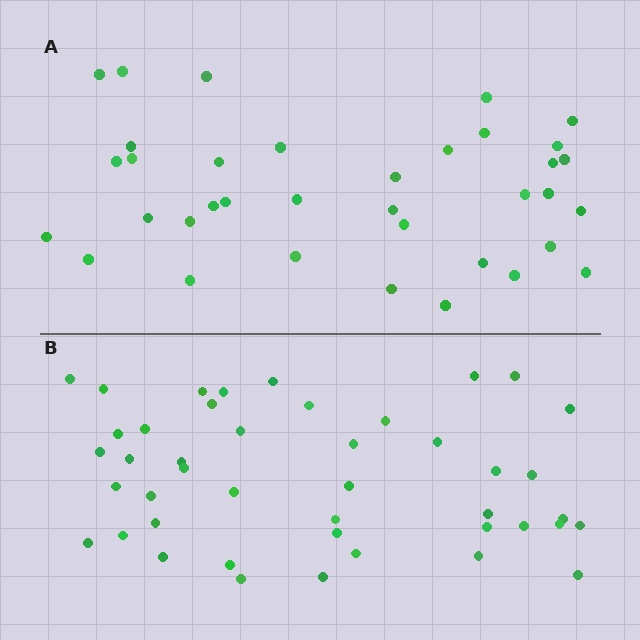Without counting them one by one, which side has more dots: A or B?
Region B (the bottom region) has more dots.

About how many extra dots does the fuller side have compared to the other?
Region B has roughly 8 or so more dots than region A.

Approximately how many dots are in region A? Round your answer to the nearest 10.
About 40 dots. (The exact count is 36, which rounds to 40.)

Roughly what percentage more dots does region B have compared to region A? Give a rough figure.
About 20% more.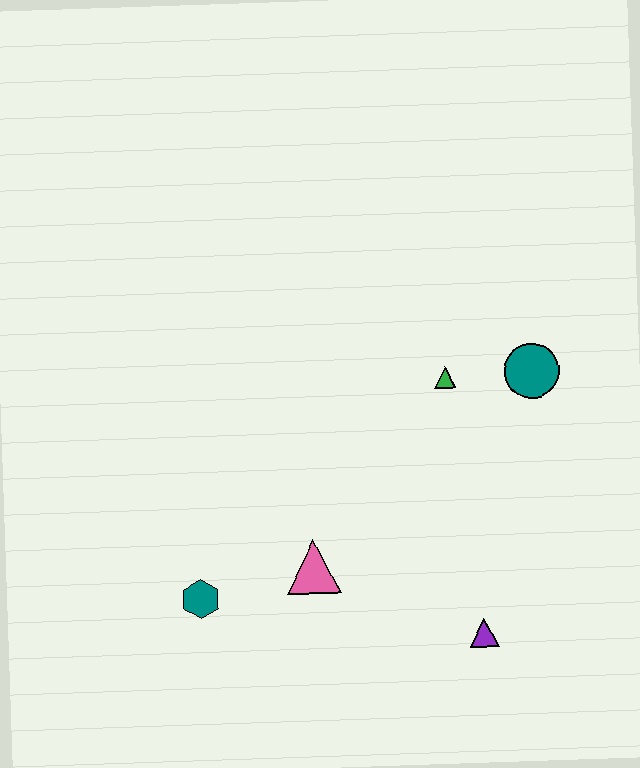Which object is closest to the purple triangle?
The pink triangle is closest to the purple triangle.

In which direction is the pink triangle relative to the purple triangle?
The pink triangle is to the left of the purple triangle.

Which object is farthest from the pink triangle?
The teal circle is farthest from the pink triangle.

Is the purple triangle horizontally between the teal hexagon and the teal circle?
Yes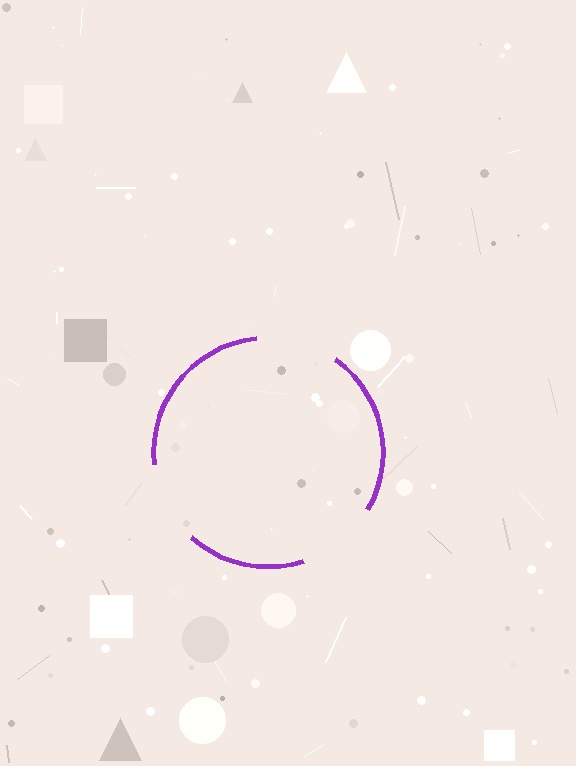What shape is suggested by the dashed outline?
The dashed outline suggests a circle.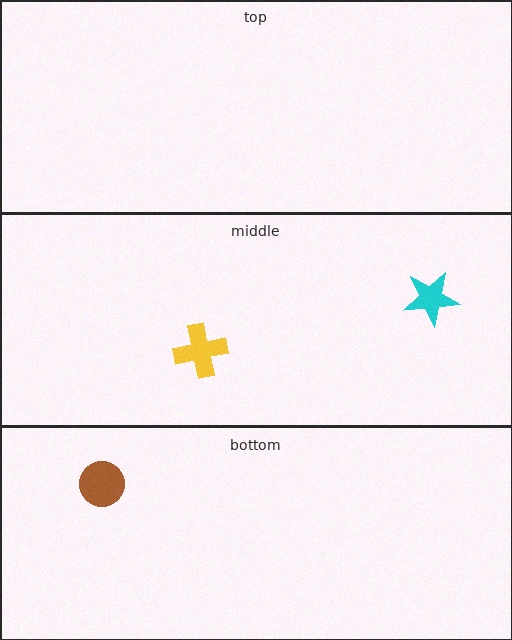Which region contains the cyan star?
The middle region.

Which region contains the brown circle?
The bottom region.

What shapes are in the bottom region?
The brown circle.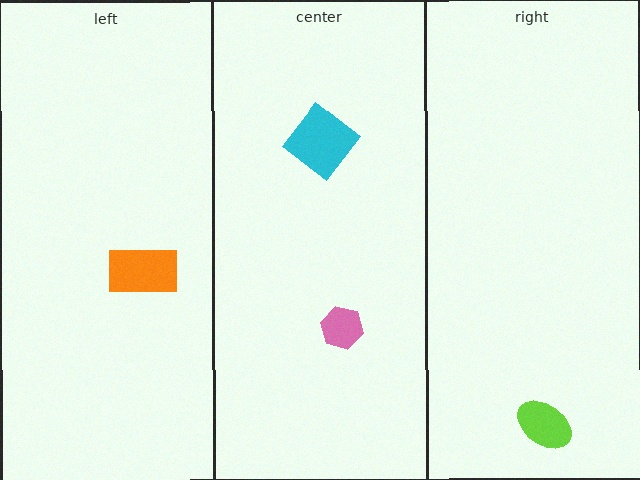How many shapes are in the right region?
1.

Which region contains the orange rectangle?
The left region.